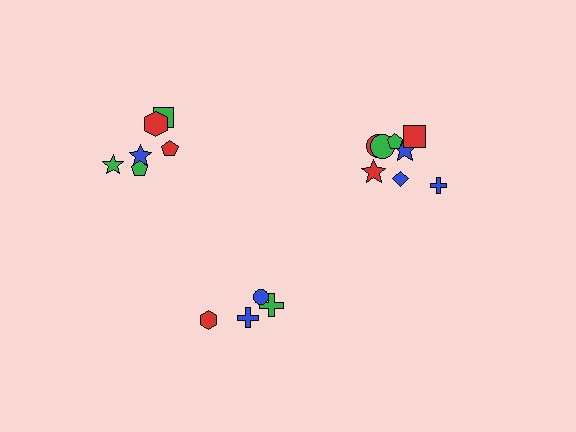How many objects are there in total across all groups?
There are 18 objects.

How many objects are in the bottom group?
There are 4 objects.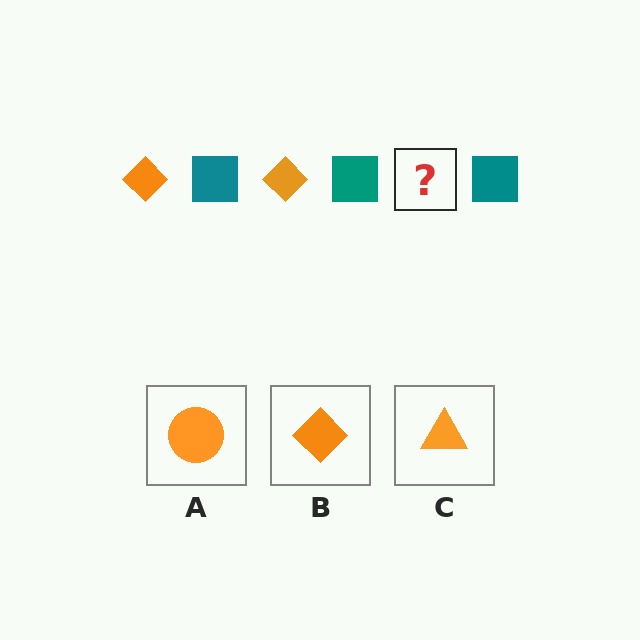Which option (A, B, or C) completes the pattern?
B.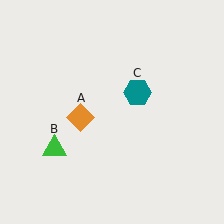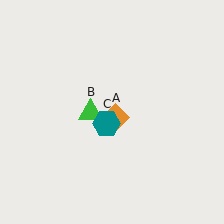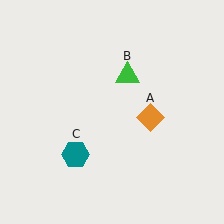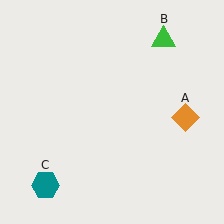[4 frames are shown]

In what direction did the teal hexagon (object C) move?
The teal hexagon (object C) moved down and to the left.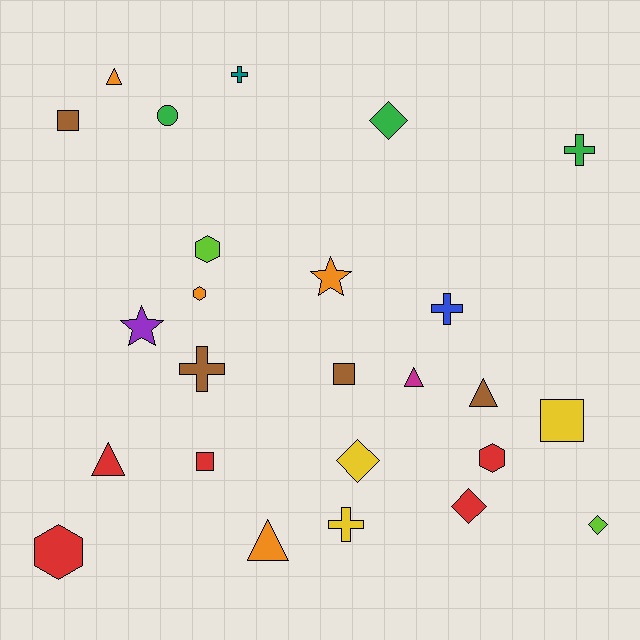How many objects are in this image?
There are 25 objects.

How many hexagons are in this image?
There are 4 hexagons.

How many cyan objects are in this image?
There are no cyan objects.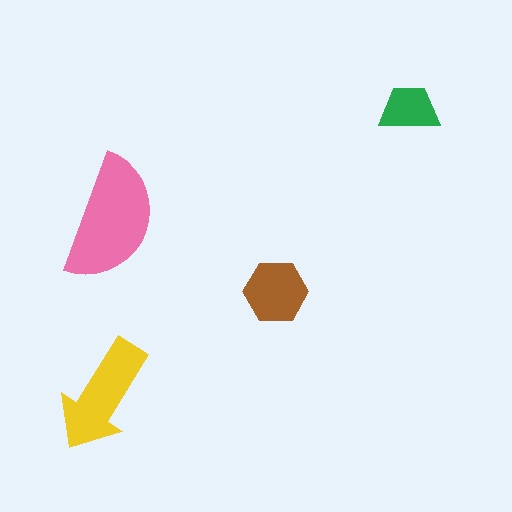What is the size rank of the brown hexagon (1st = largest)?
3rd.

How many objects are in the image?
There are 4 objects in the image.